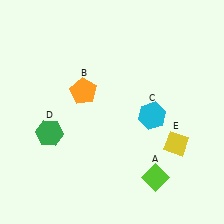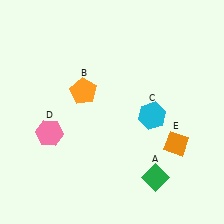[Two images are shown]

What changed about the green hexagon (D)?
In Image 1, D is green. In Image 2, it changed to pink.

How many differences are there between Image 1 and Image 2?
There are 3 differences between the two images.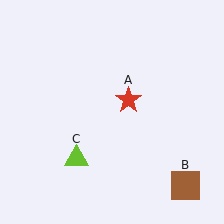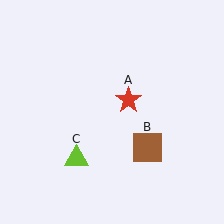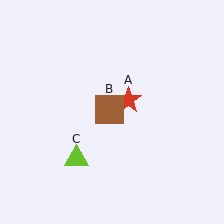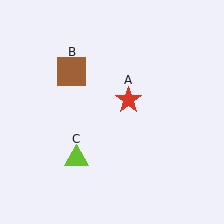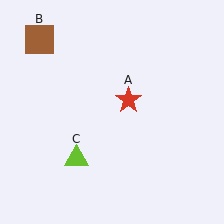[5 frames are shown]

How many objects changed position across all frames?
1 object changed position: brown square (object B).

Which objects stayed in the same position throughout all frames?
Red star (object A) and lime triangle (object C) remained stationary.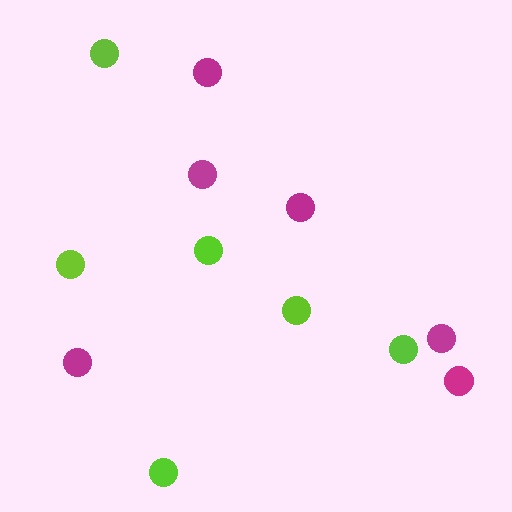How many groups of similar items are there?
There are 2 groups: one group of magenta circles (6) and one group of lime circles (6).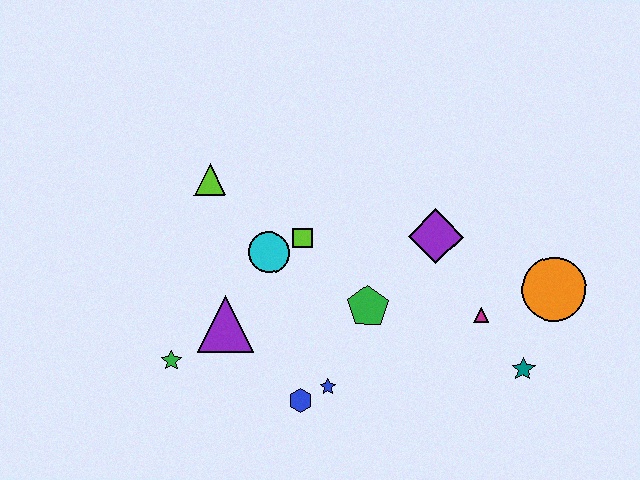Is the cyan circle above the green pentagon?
Yes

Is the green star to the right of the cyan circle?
No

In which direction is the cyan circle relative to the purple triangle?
The cyan circle is above the purple triangle.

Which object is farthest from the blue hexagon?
The orange circle is farthest from the blue hexagon.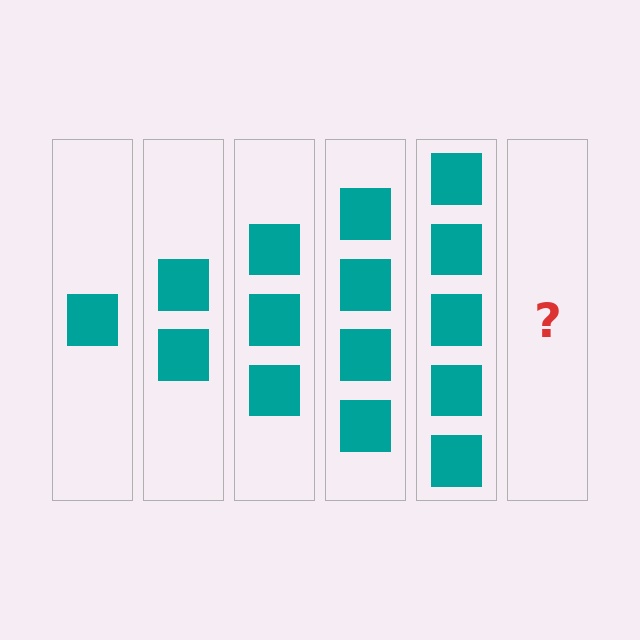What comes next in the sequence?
The next element should be 6 squares.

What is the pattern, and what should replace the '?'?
The pattern is that each step adds one more square. The '?' should be 6 squares.